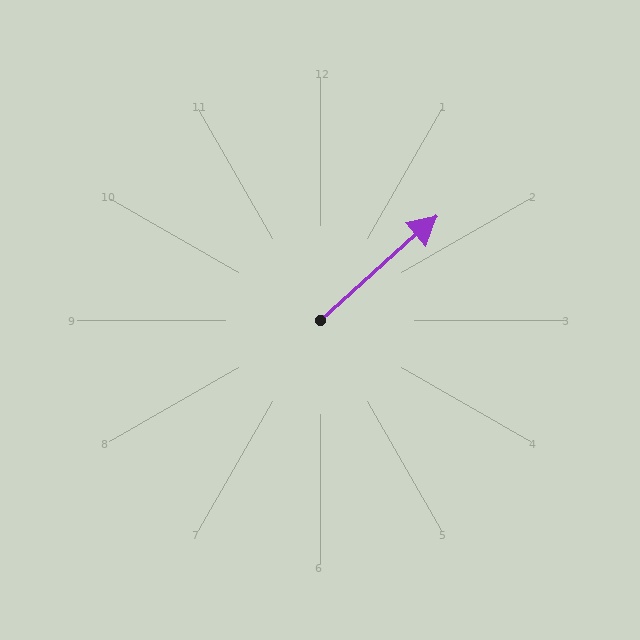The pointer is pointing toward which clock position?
Roughly 2 o'clock.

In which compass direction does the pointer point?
Northeast.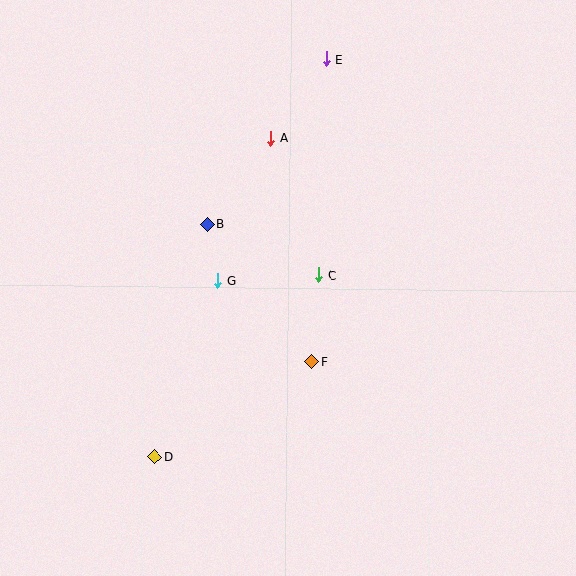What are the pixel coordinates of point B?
Point B is at (207, 225).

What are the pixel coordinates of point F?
Point F is at (312, 362).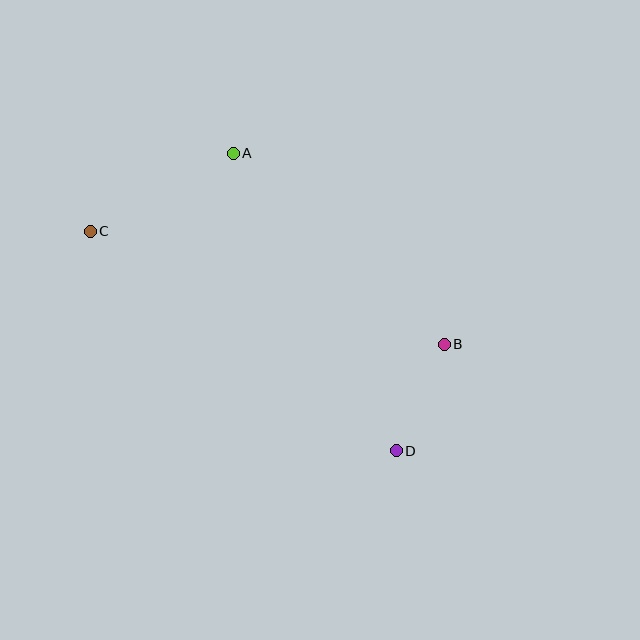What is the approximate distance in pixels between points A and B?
The distance between A and B is approximately 284 pixels.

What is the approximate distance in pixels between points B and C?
The distance between B and C is approximately 372 pixels.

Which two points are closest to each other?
Points B and D are closest to each other.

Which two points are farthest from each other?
Points C and D are farthest from each other.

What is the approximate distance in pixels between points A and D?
The distance between A and D is approximately 339 pixels.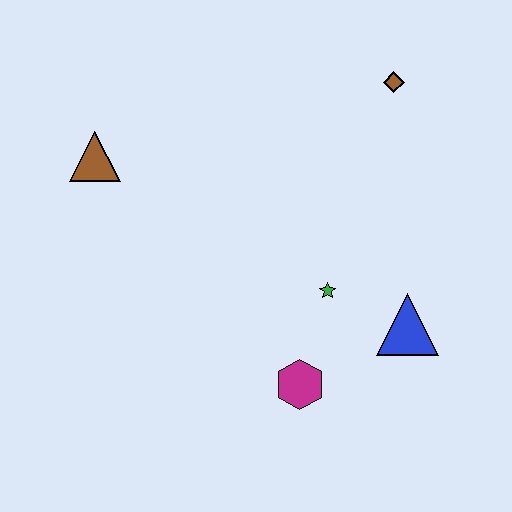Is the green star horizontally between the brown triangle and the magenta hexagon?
No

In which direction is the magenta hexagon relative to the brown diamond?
The magenta hexagon is below the brown diamond.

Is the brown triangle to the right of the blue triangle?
No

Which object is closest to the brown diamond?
The green star is closest to the brown diamond.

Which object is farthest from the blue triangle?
The brown triangle is farthest from the blue triangle.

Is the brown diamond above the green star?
Yes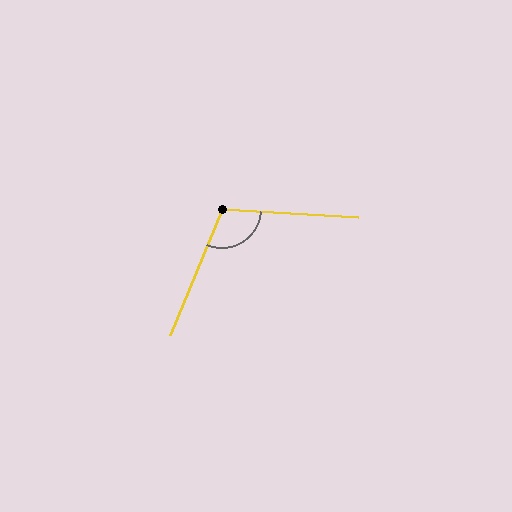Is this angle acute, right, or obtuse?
It is obtuse.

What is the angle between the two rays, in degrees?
Approximately 108 degrees.